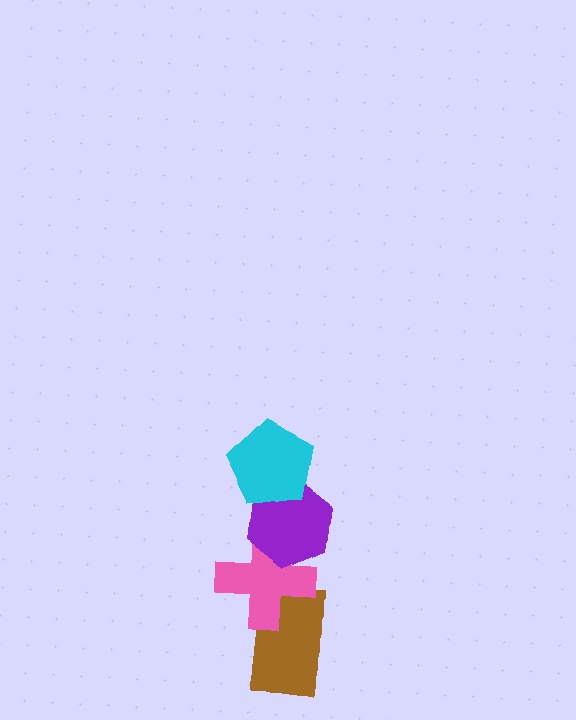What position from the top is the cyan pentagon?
The cyan pentagon is 1st from the top.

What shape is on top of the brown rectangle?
The pink cross is on top of the brown rectangle.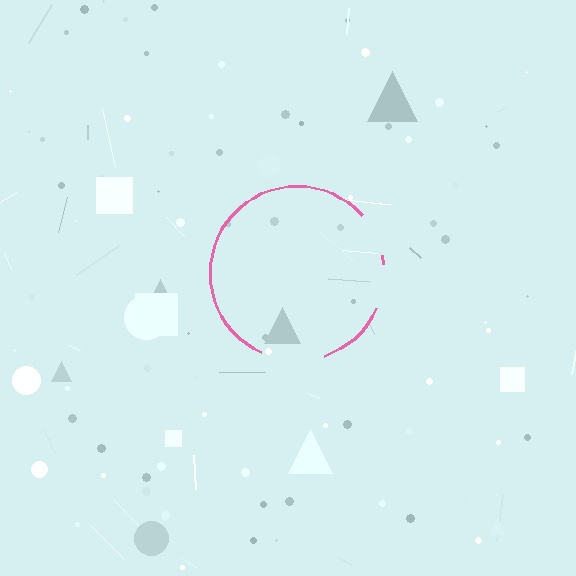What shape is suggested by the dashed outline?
The dashed outline suggests a circle.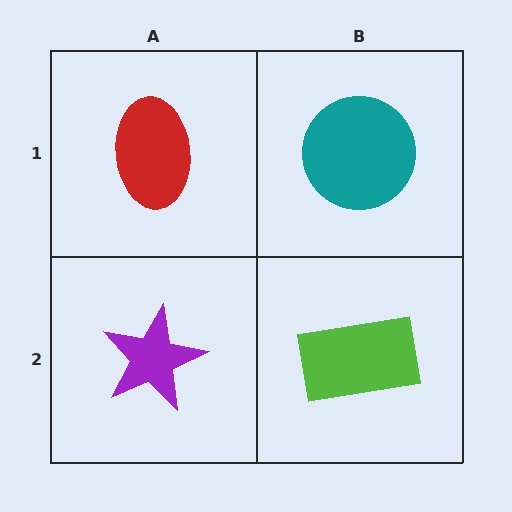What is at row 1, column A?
A red ellipse.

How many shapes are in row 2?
2 shapes.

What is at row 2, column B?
A lime rectangle.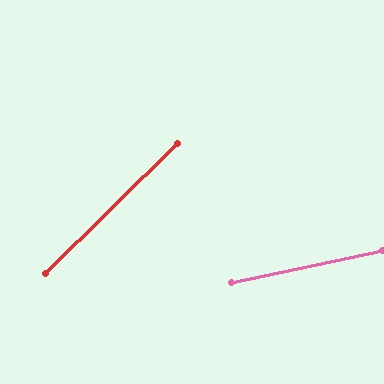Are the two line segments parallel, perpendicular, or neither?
Neither parallel nor perpendicular — they differ by about 32°.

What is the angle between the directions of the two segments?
Approximately 32 degrees.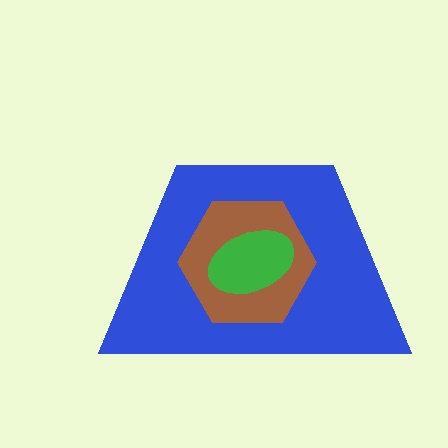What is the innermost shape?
The green ellipse.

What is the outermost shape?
The blue trapezoid.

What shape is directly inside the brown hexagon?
The green ellipse.